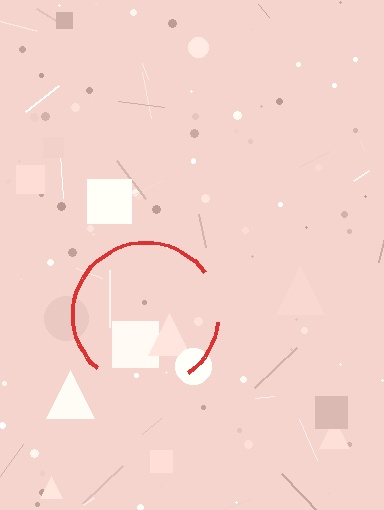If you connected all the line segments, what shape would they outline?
They would outline a circle.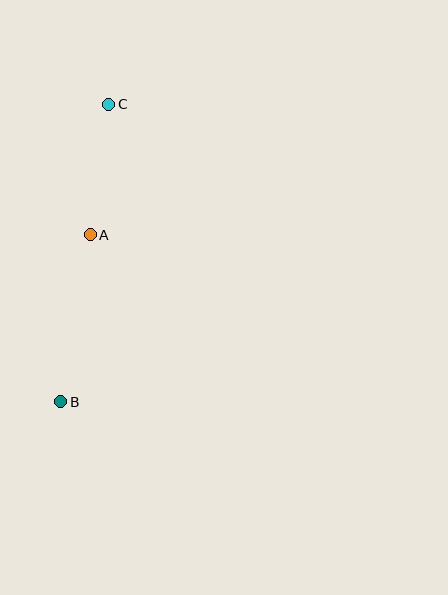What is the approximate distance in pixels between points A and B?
The distance between A and B is approximately 170 pixels.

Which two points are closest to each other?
Points A and C are closest to each other.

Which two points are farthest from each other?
Points B and C are farthest from each other.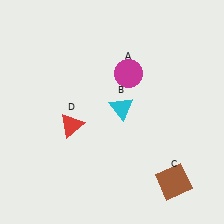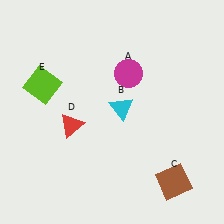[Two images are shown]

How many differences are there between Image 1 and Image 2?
There is 1 difference between the two images.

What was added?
A lime square (E) was added in Image 2.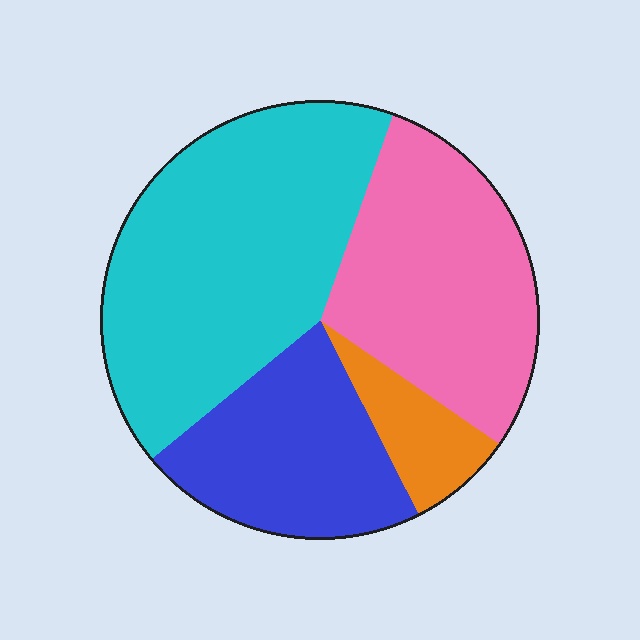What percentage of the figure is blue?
Blue covers 21% of the figure.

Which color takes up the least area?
Orange, at roughly 10%.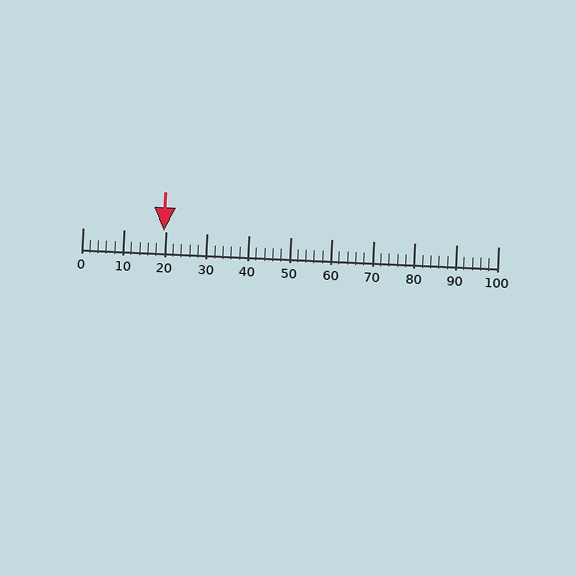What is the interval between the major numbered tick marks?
The major tick marks are spaced 10 units apart.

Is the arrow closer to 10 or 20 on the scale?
The arrow is closer to 20.